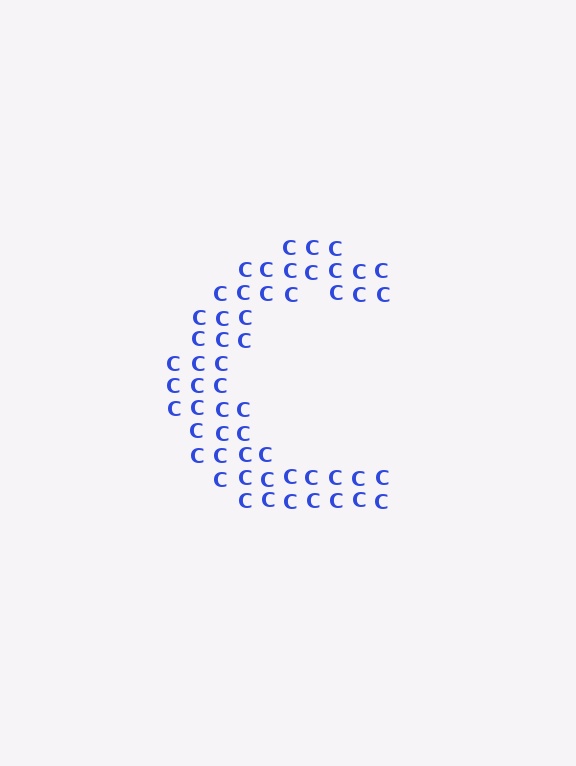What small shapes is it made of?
It is made of small letter C's.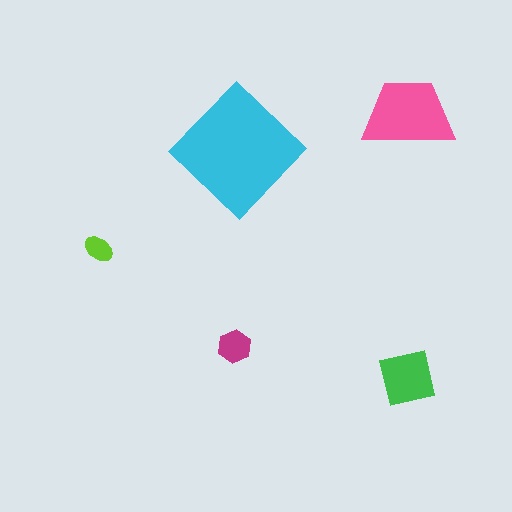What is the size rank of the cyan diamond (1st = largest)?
1st.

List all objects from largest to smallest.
The cyan diamond, the pink trapezoid, the green square, the magenta hexagon, the lime ellipse.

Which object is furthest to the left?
The lime ellipse is leftmost.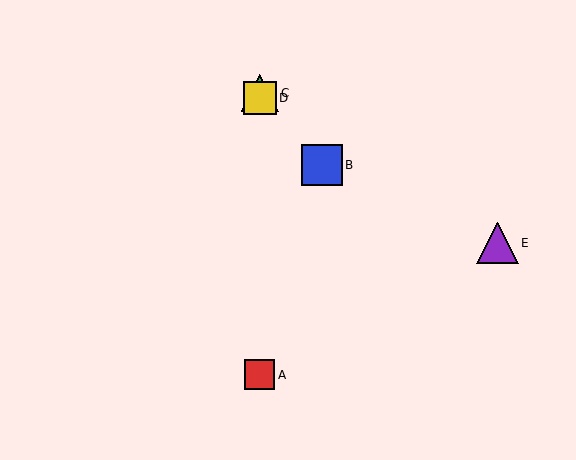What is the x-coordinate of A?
Object A is at x≈260.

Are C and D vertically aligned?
Yes, both are at x≈260.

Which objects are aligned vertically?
Objects A, C, D are aligned vertically.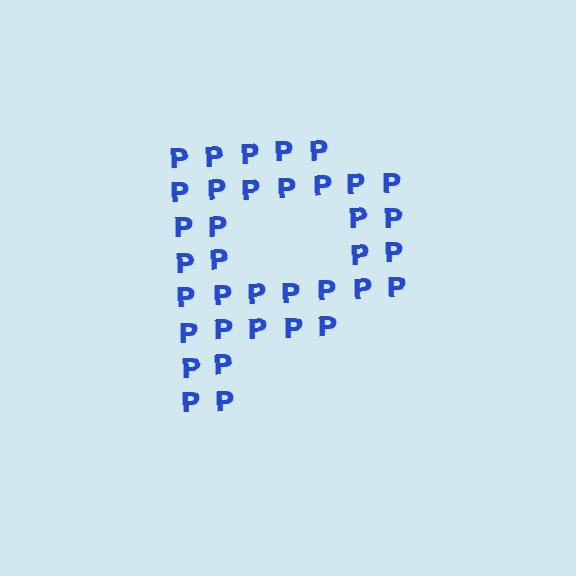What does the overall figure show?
The overall figure shows the letter P.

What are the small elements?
The small elements are letter P's.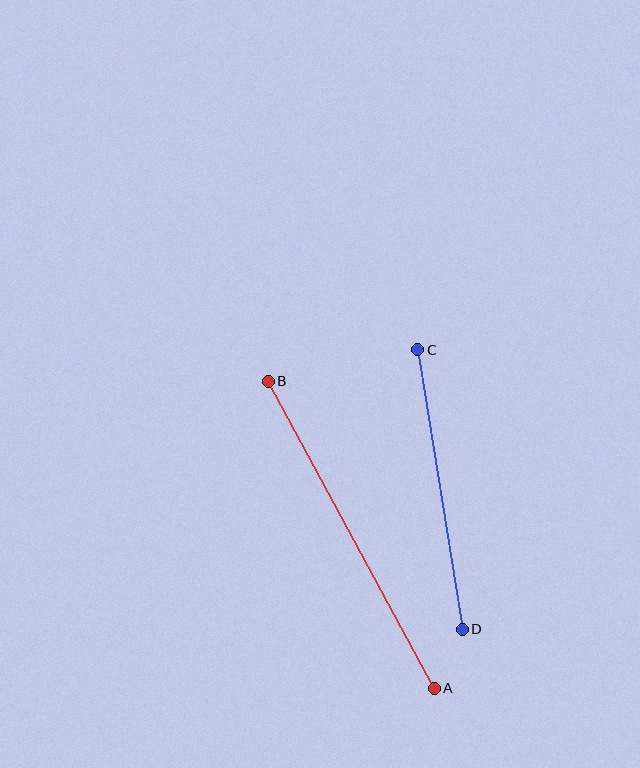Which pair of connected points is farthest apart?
Points A and B are farthest apart.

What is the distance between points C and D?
The distance is approximately 283 pixels.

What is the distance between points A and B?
The distance is approximately 349 pixels.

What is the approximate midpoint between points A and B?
The midpoint is at approximately (351, 535) pixels.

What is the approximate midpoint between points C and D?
The midpoint is at approximately (440, 490) pixels.